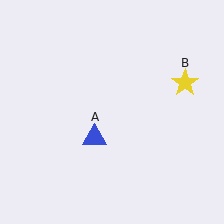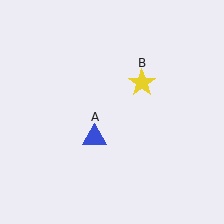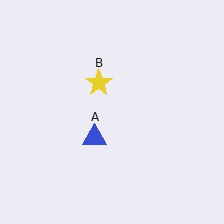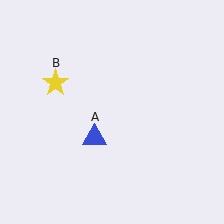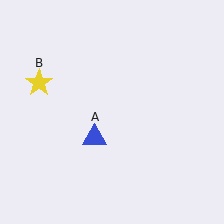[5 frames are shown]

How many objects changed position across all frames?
1 object changed position: yellow star (object B).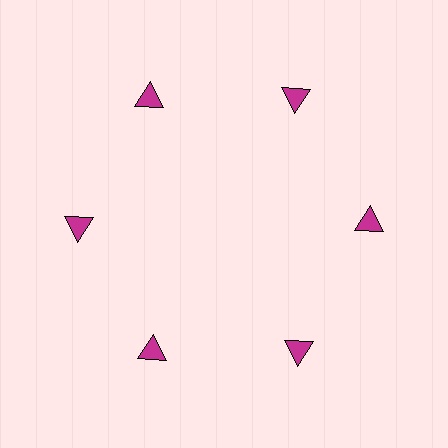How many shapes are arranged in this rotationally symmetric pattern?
There are 6 shapes, arranged in 6 groups of 1.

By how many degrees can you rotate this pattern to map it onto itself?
The pattern maps onto itself every 60 degrees of rotation.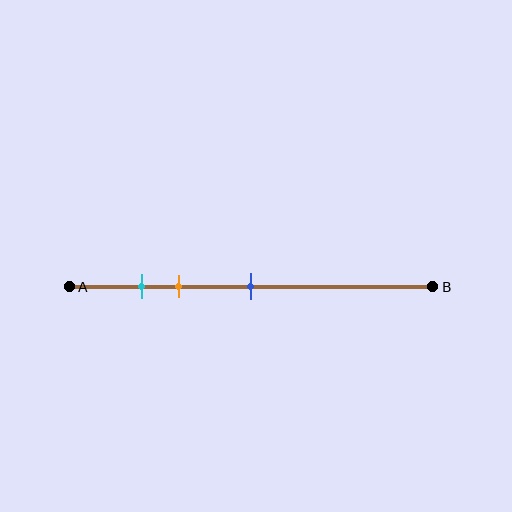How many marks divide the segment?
There are 3 marks dividing the segment.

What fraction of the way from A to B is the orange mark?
The orange mark is approximately 30% (0.3) of the way from A to B.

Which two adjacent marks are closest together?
The cyan and orange marks are the closest adjacent pair.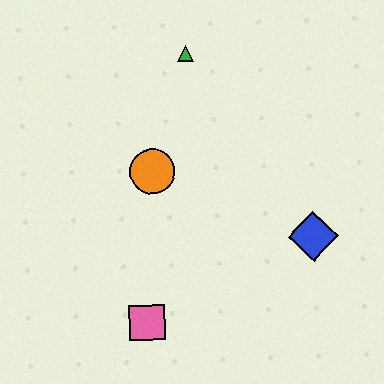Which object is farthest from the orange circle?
The blue diamond is farthest from the orange circle.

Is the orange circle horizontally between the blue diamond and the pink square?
Yes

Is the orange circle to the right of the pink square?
Yes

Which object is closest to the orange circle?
The green triangle is closest to the orange circle.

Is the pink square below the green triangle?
Yes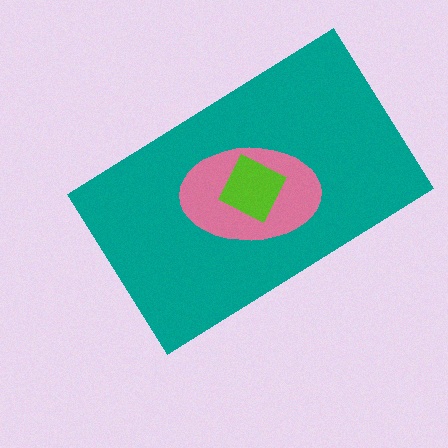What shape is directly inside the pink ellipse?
The lime square.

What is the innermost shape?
The lime square.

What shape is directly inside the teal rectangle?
The pink ellipse.